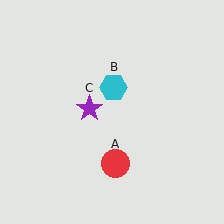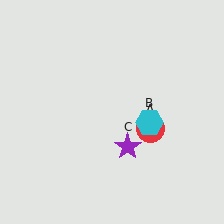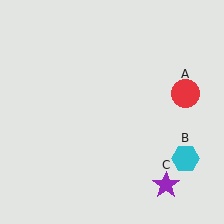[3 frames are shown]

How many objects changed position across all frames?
3 objects changed position: red circle (object A), cyan hexagon (object B), purple star (object C).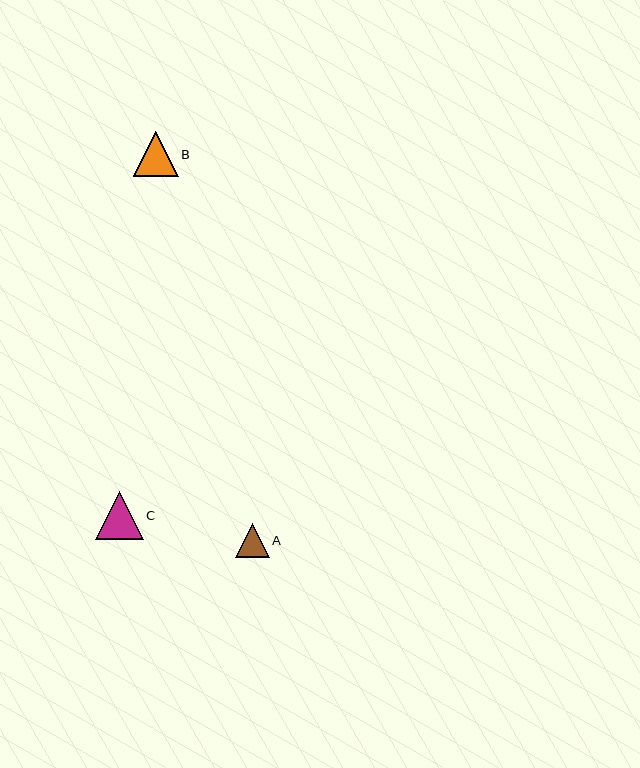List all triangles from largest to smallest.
From largest to smallest: C, B, A.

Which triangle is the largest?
Triangle C is the largest with a size of approximately 48 pixels.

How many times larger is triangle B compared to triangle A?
Triangle B is approximately 1.3 times the size of triangle A.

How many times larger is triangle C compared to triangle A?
Triangle C is approximately 1.4 times the size of triangle A.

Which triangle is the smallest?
Triangle A is the smallest with a size of approximately 34 pixels.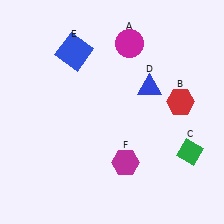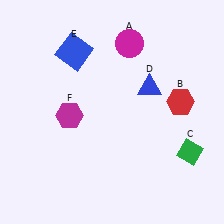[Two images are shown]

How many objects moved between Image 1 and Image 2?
1 object moved between the two images.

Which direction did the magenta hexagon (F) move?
The magenta hexagon (F) moved left.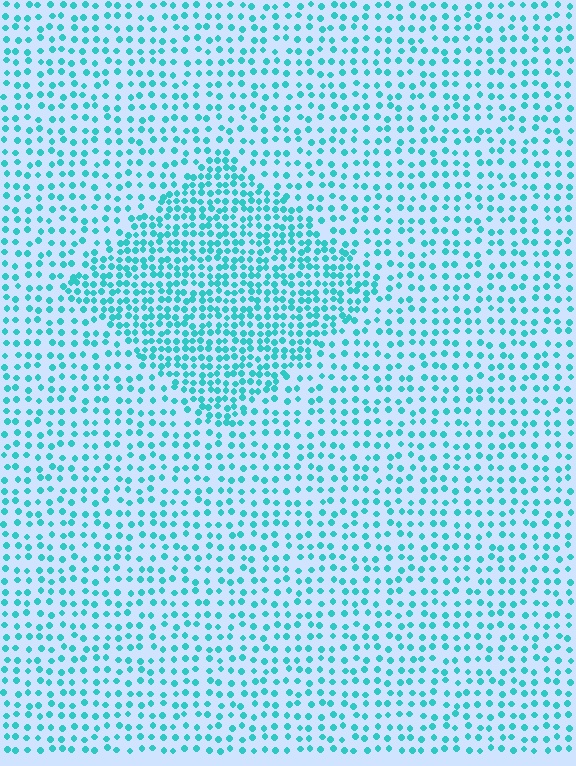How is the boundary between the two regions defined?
The boundary is defined by a change in element density (approximately 1.9x ratio). All elements are the same color, size, and shape.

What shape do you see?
I see a diamond.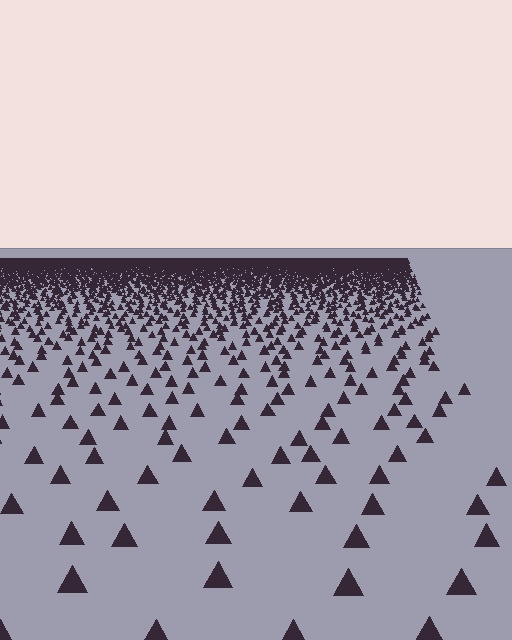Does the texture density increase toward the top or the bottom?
Density increases toward the top.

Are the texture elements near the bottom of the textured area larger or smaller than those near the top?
Larger. Near the bottom, elements are closer to the viewer and appear at a bigger on-screen size.